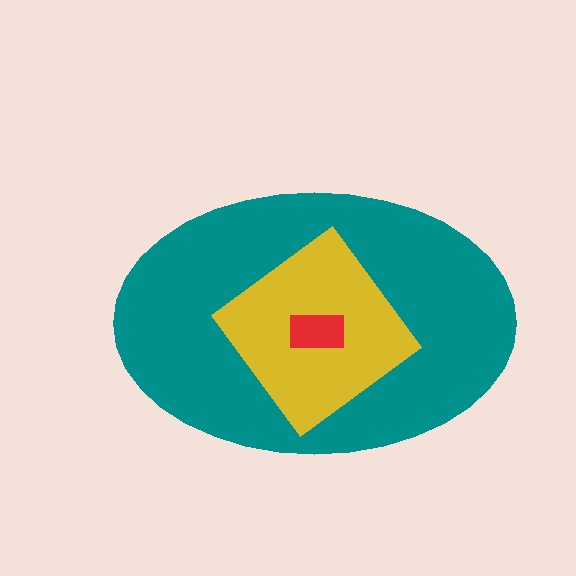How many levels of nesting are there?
3.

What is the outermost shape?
The teal ellipse.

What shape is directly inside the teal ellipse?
The yellow diamond.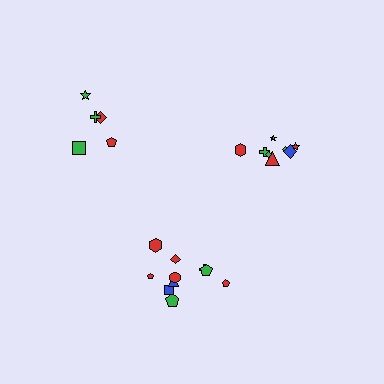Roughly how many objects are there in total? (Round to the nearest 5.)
Roughly 25 objects in total.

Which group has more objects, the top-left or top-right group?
The top-right group.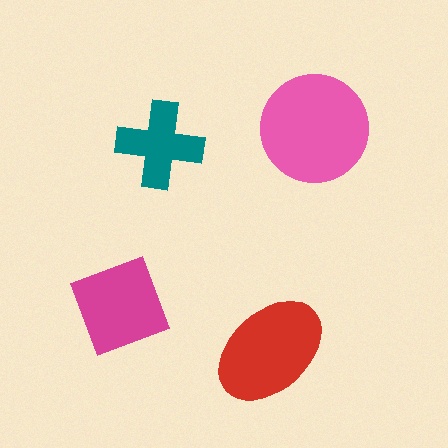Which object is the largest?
The pink circle.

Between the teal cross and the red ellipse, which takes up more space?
The red ellipse.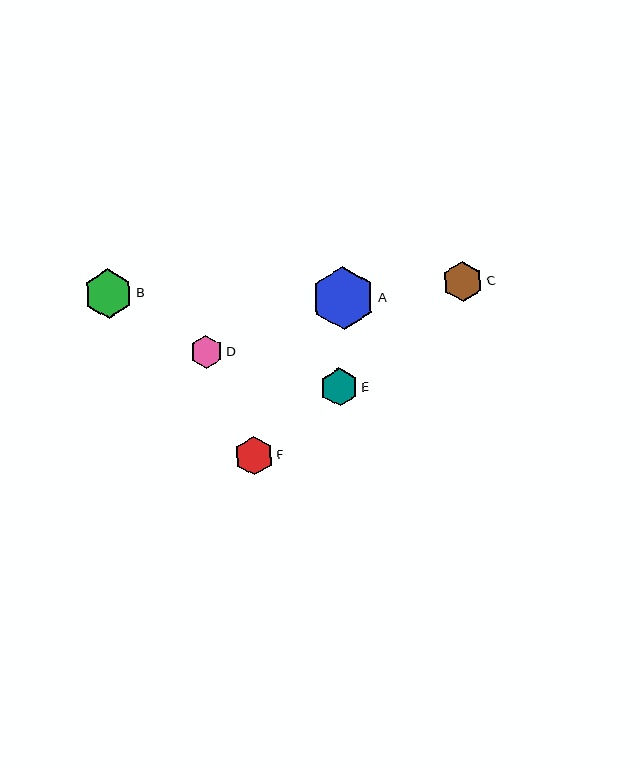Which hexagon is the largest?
Hexagon A is the largest with a size of approximately 63 pixels.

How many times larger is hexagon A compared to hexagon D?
Hexagon A is approximately 1.9 times the size of hexagon D.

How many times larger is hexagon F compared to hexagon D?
Hexagon F is approximately 1.2 times the size of hexagon D.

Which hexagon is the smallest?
Hexagon D is the smallest with a size of approximately 33 pixels.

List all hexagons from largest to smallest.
From largest to smallest: A, B, C, F, E, D.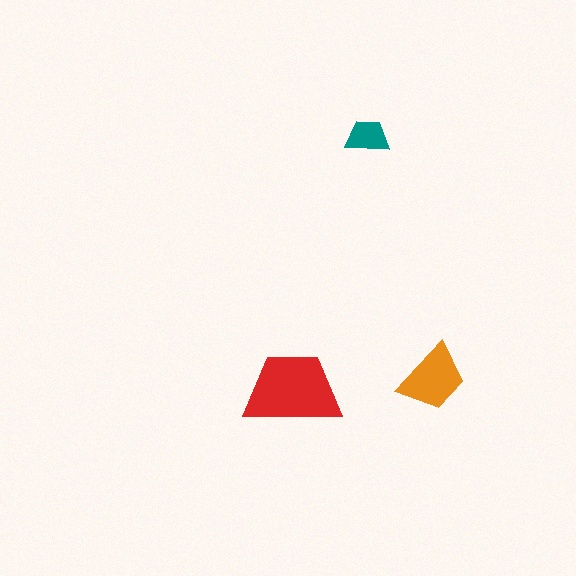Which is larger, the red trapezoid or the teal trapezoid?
The red one.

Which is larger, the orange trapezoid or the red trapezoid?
The red one.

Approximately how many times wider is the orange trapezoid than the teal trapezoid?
About 1.5 times wider.